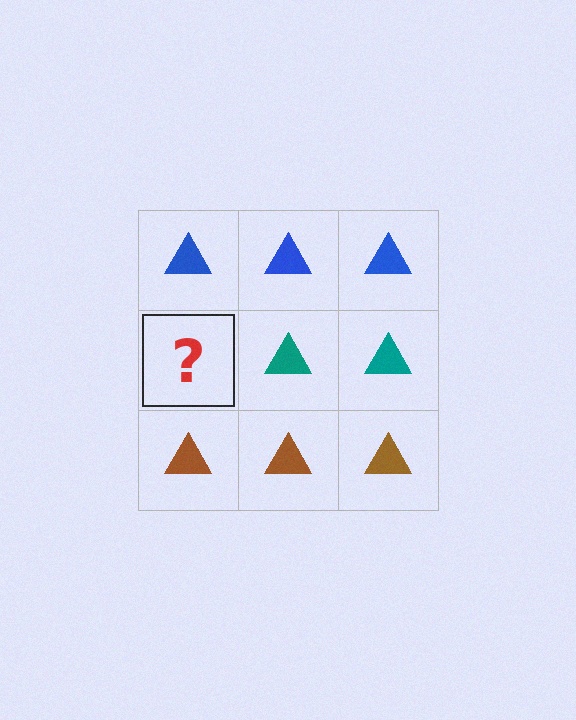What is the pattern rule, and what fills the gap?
The rule is that each row has a consistent color. The gap should be filled with a teal triangle.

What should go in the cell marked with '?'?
The missing cell should contain a teal triangle.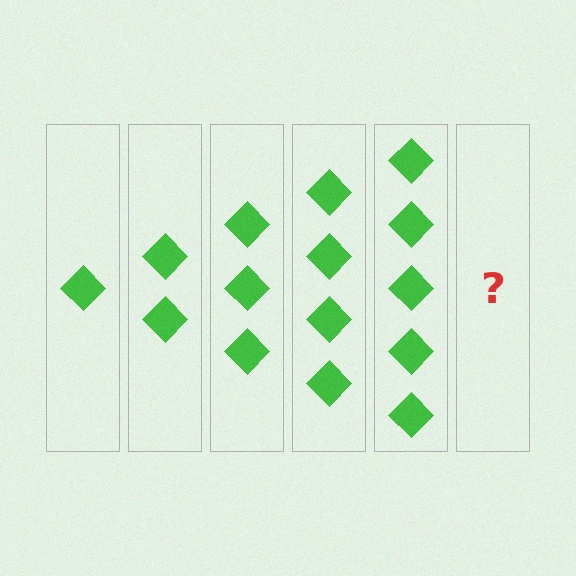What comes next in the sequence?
The next element should be 6 diamonds.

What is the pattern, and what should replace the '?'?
The pattern is that each step adds one more diamond. The '?' should be 6 diamonds.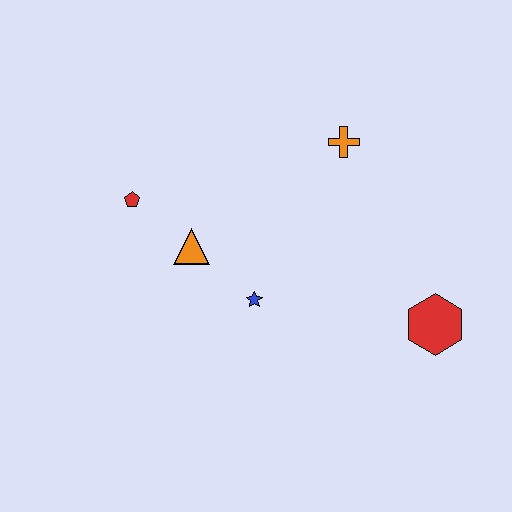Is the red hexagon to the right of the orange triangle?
Yes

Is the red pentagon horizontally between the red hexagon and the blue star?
No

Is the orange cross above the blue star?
Yes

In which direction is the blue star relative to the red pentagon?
The blue star is to the right of the red pentagon.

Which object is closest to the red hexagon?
The blue star is closest to the red hexagon.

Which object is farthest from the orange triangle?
The red hexagon is farthest from the orange triangle.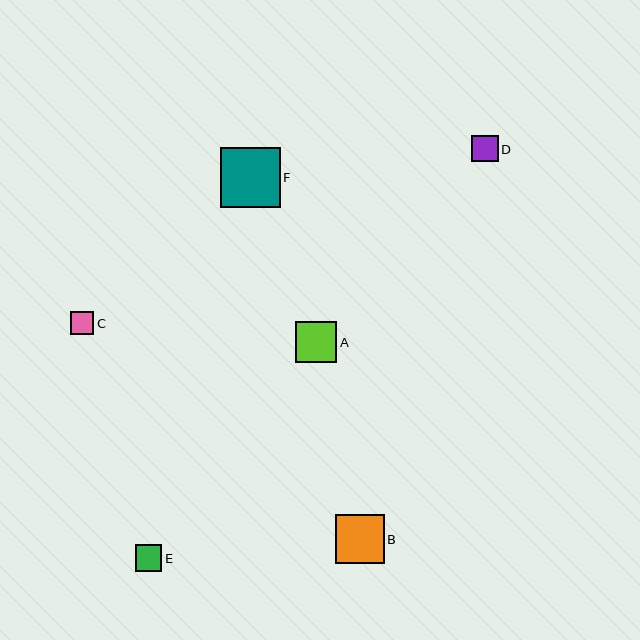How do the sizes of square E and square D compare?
Square E and square D are approximately the same size.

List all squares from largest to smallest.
From largest to smallest: F, B, A, E, D, C.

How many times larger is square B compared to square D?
Square B is approximately 1.8 times the size of square D.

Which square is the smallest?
Square C is the smallest with a size of approximately 23 pixels.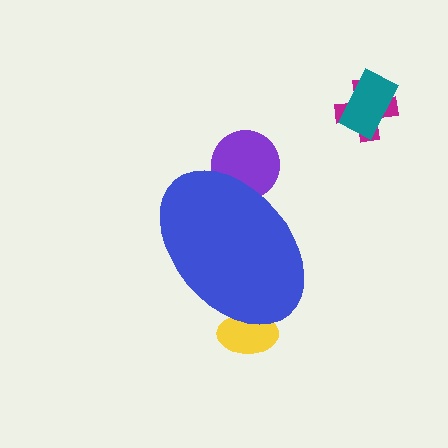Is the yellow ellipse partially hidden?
Yes, the yellow ellipse is partially hidden behind the blue ellipse.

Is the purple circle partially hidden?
Yes, the purple circle is partially hidden behind the blue ellipse.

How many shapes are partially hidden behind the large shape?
2 shapes are partially hidden.